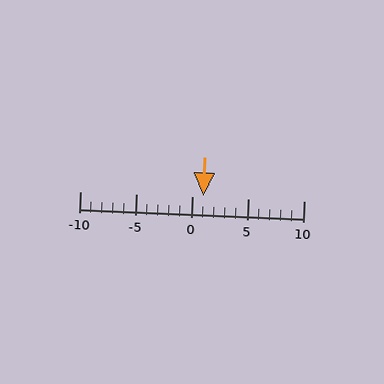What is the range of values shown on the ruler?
The ruler shows values from -10 to 10.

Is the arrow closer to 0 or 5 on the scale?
The arrow is closer to 0.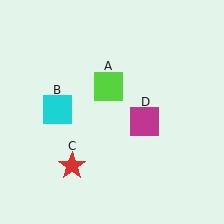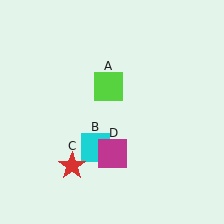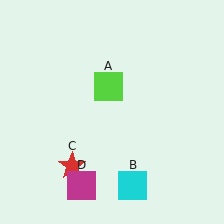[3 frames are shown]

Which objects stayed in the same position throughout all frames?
Lime square (object A) and red star (object C) remained stationary.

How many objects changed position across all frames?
2 objects changed position: cyan square (object B), magenta square (object D).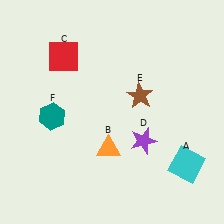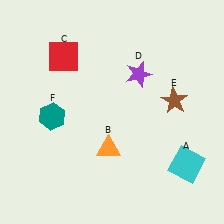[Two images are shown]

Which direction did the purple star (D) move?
The purple star (D) moved up.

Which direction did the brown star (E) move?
The brown star (E) moved right.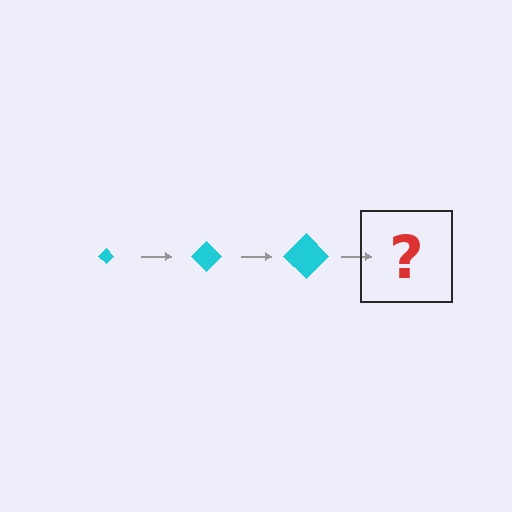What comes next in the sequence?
The next element should be a cyan diamond, larger than the previous one.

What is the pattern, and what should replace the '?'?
The pattern is that the diamond gets progressively larger each step. The '?' should be a cyan diamond, larger than the previous one.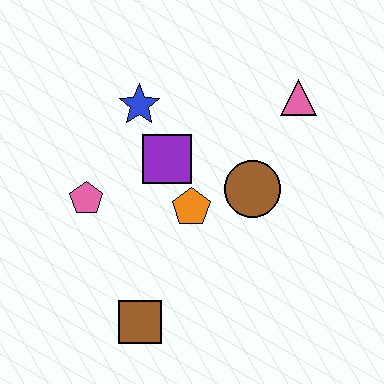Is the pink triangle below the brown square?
No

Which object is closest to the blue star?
The purple square is closest to the blue star.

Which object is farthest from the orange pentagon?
The pink triangle is farthest from the orange pentagon.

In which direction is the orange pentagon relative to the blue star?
The orange pentagon is below the blue star.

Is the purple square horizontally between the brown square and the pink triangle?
Yes